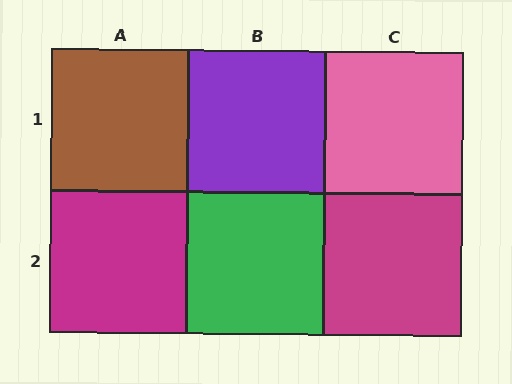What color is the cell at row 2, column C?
Magenta.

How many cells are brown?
1 cell is brown.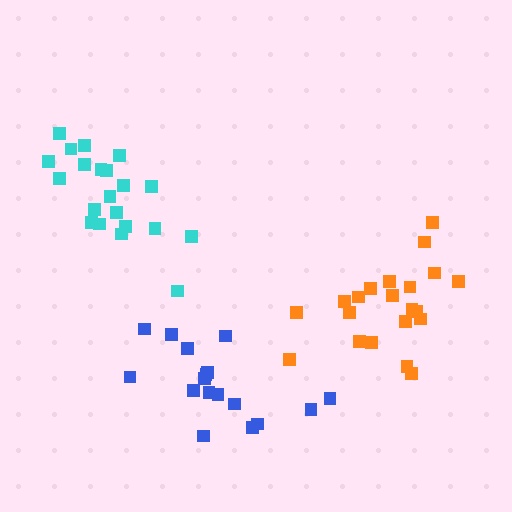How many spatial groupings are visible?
There are 3 spatial groupings.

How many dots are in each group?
Group 1: 17 dots, Group 2: 21 dots, Group 3: 21 dots (59 total).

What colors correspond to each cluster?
The clusters are colored: blue, orange, cyan.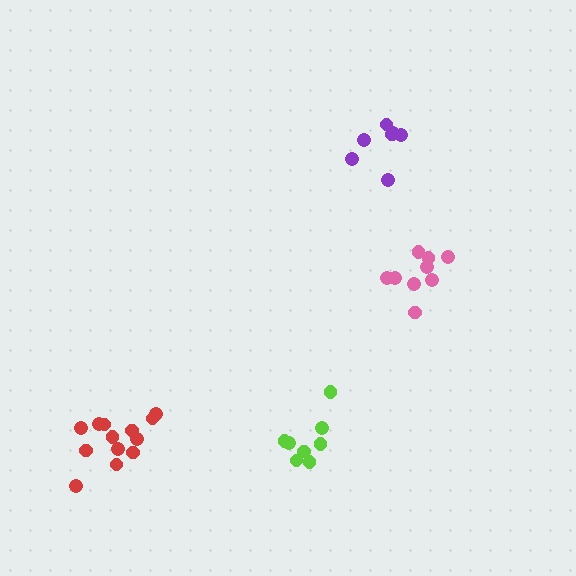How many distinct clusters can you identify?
There are 4 distinct clusters.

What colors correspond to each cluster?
The clusters are colored: red, lime, pink, purple.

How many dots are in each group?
Group 1: 13 dots, Group 2: 8 dots, Group 3: 9 dots, Group 4: 7 dots (37 total).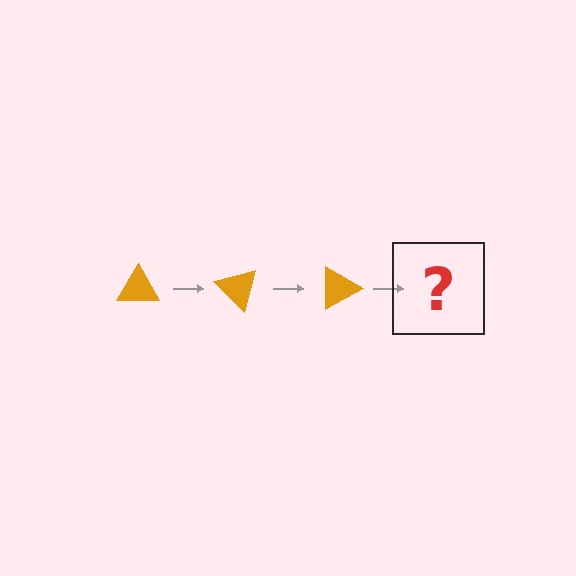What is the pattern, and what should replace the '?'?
The pattern is that the triangle rotates 45 degrees each step. The '?' should be an orange triangle rotated 135 degrees.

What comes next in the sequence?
The next element should be an orange triangle rotated 135 degrees.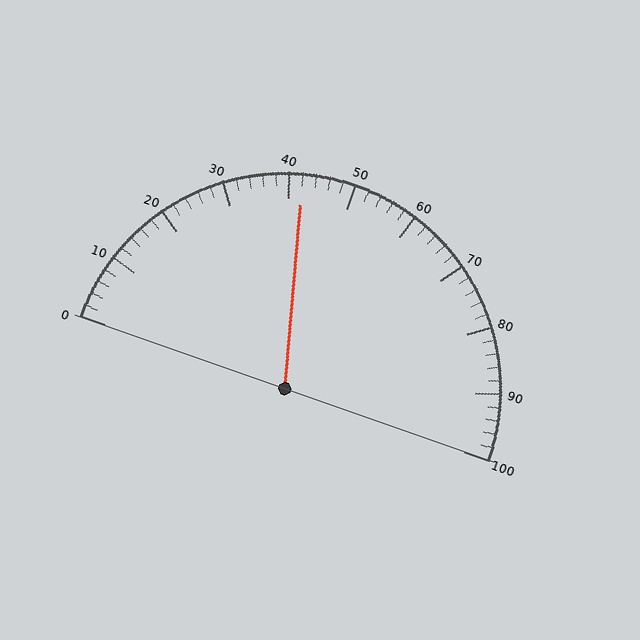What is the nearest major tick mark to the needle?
The nearest major tick mark is 40.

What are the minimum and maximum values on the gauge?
The gauge ranges from 0 to 100.